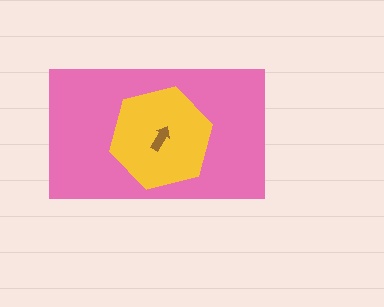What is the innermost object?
The brown arrow.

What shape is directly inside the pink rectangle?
The yellow hexagon.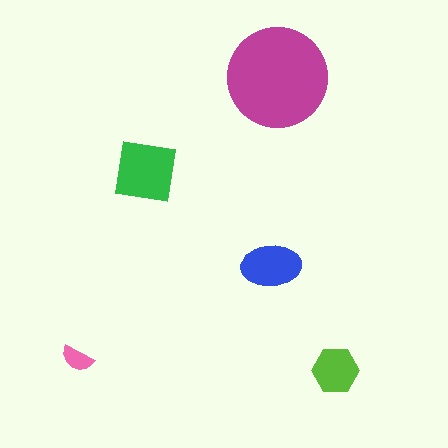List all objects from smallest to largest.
The pink semicircle, the lime hexagon, the blue ellipse, the green square, the magenta circle.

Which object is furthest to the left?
The pink semicircle is leftmost.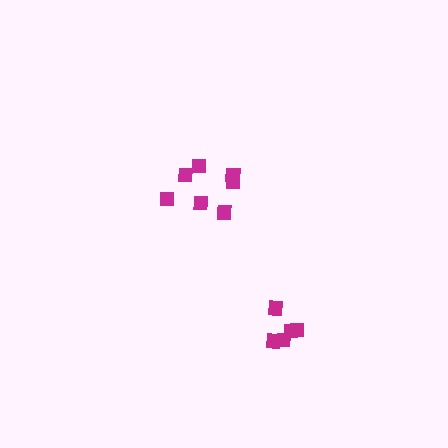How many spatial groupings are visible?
There are 2 spatial groupings.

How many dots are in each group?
Group 1: 5 dots, Group 2: 7 dots (12 total).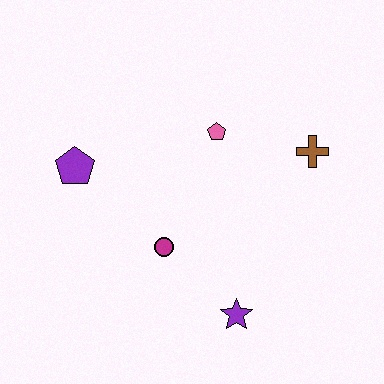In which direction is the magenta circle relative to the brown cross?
The magenta circle is to the left of the brown cross.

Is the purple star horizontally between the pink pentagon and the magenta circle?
No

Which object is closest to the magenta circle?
The purple star is closest to the magenta circle.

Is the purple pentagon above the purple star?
Yes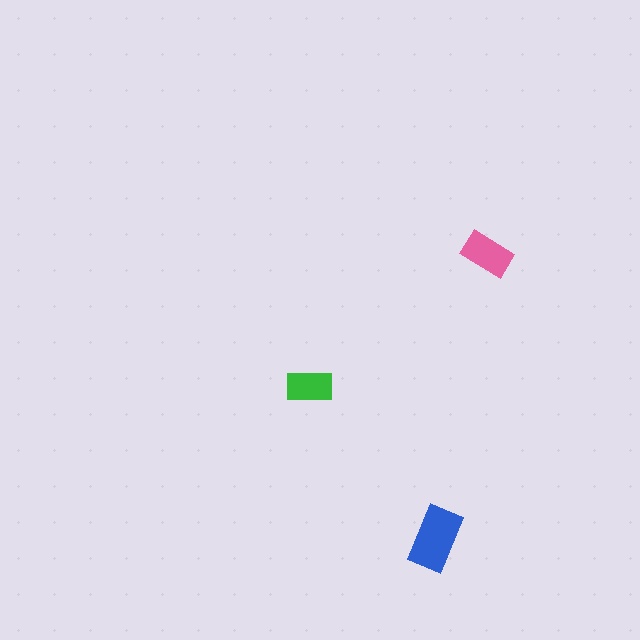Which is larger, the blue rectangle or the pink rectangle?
The blue one.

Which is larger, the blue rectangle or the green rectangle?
The blue one.